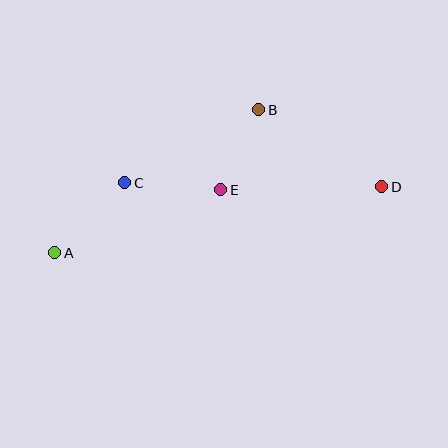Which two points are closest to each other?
Points B and E are closest to each other.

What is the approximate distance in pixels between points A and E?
The distance between A and E is approximately 178 pixels.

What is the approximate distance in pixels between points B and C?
The distance between B and C is approximately 153 pixels.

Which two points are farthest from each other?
Points A and D are farthest from each other.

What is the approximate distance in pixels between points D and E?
The distance between D and E is approximately 161 pixels.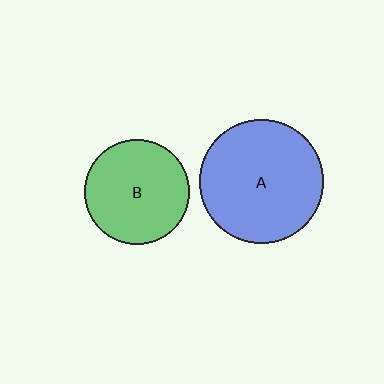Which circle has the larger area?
Circle A (blue).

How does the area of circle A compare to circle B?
Approximately 1.4 times.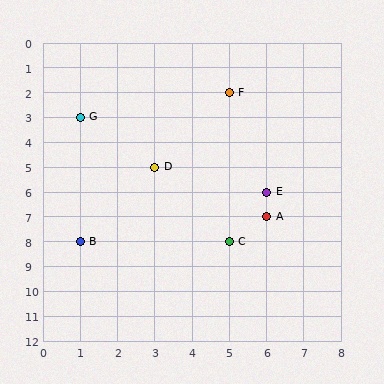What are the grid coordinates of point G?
Point G is at grid coordinates (1, 3).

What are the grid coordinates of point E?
Point E is at grid coordinates (6, 6).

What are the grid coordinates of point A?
Point A is at grid coordinates (6, 7).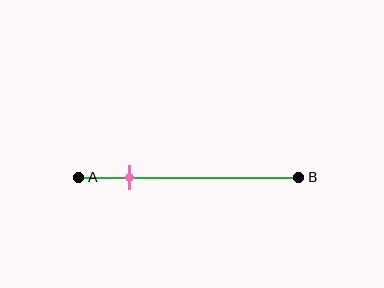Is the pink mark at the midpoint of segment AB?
No, the mark is at about 25% from A, not at the 50% midpoint.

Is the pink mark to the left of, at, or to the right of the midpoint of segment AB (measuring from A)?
The pink mark is to the left of the midpoint of segment AB.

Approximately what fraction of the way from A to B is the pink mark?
The pink mark is approximately 25% of the way from A to B.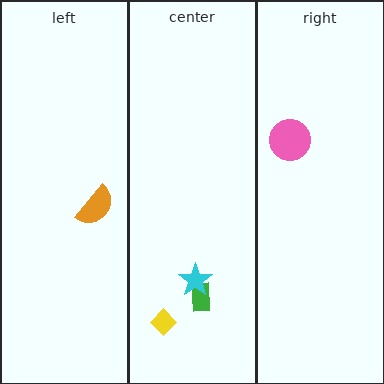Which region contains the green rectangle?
The center region.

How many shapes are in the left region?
1.